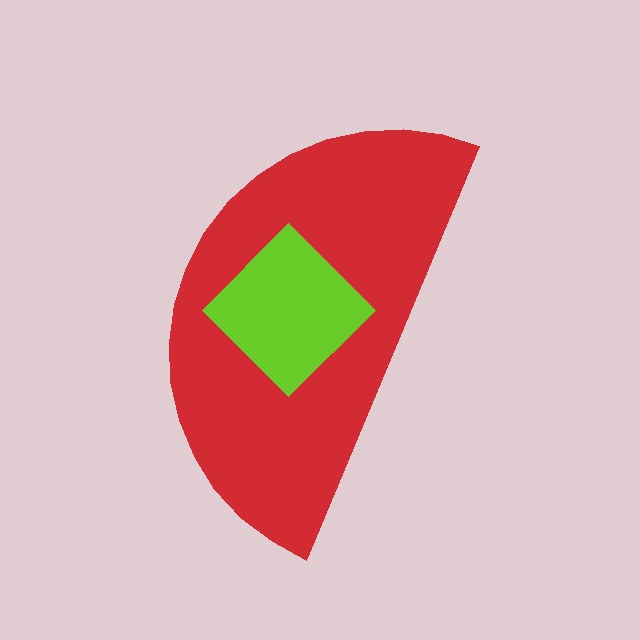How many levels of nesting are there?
2.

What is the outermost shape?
The red semicircle.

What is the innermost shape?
The lime diamond.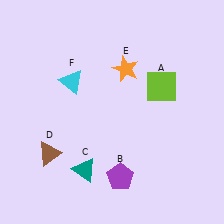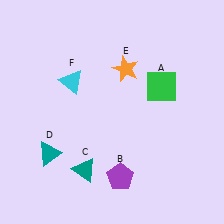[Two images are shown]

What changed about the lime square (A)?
In Image 1, A is lime. In Image 2, it changed to green.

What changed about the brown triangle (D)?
In Image 1, D is brown. In Image 2, it changed to teal.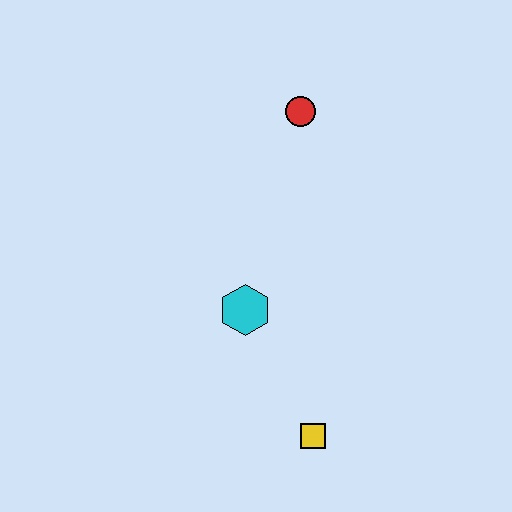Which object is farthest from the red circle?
The yellow square is farthest from the red circle.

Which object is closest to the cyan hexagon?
The yellow square is closest to the cyan hexagon.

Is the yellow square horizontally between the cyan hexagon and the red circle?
No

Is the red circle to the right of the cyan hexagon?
Yes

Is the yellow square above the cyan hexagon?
No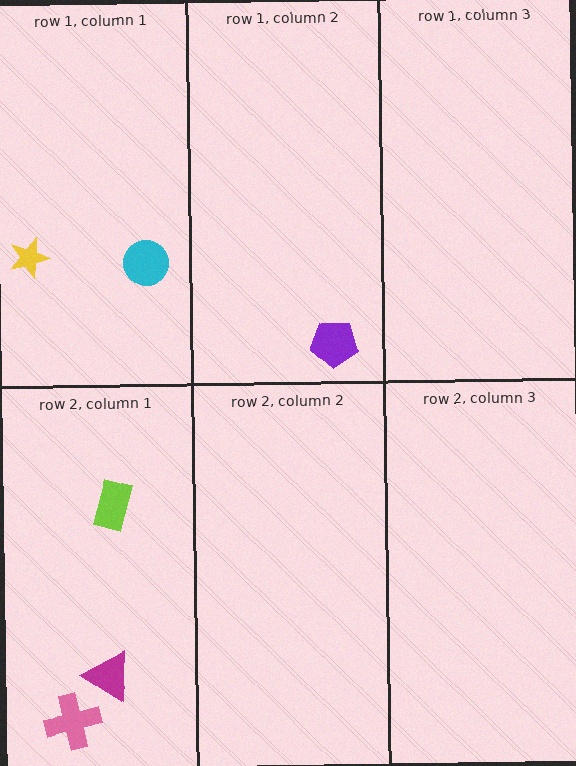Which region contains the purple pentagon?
The row 1, column 2 region.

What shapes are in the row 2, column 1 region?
The magenta triangle, the pink cross, the lime rectangle.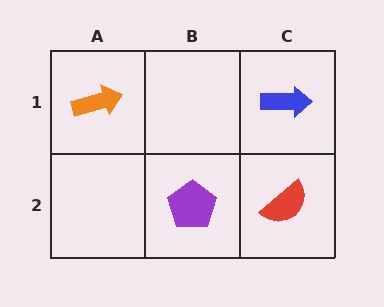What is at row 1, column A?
An orange arrow.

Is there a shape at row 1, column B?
No, that cell is empty.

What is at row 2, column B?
A purple pentagon.